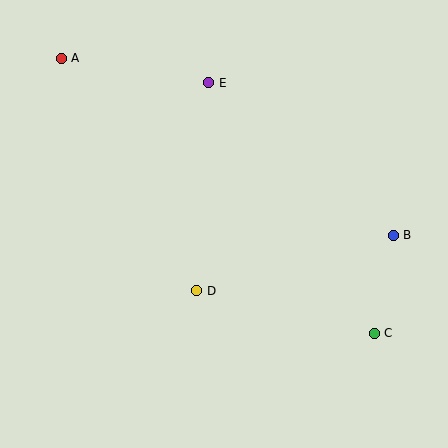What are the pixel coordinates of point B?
Point B is at (393, 235).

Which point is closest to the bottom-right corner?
Point C is closest to the bottom-right corner.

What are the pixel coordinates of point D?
Point D is at (197, 291).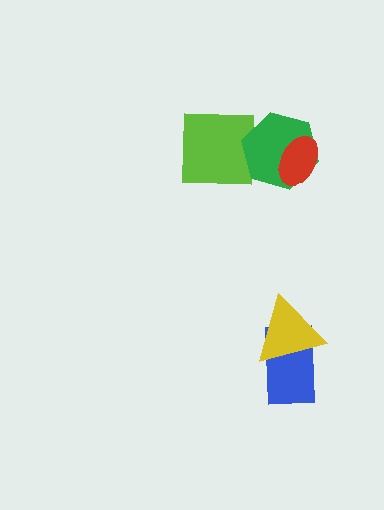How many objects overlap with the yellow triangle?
1 object overlaps with the yellow triangle.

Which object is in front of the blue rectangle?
The yellow triangle is in front of the blue rectangle.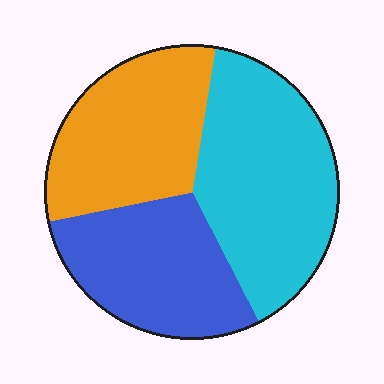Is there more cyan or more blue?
Cyan.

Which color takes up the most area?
Cyan, at roughly 40%.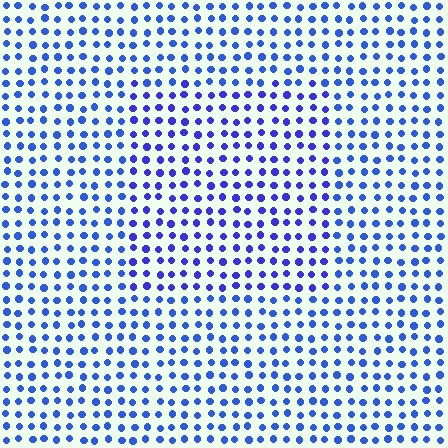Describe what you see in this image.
The image is filled with small blue elements in a uniform arrangement. A rectangle-shaped region is visible where the elements are tinted to a slightly different hue, forming a subtle color boundary.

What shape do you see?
I see a rectangle.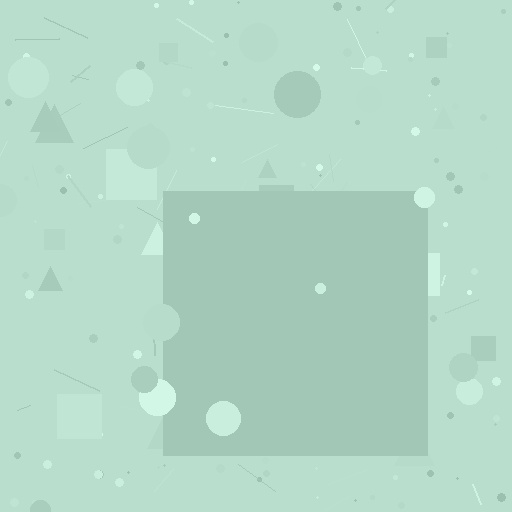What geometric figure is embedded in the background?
A square is embedded in the background.